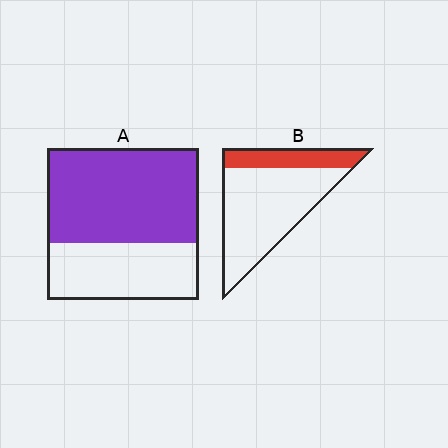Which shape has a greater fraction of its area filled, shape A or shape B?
Shape A.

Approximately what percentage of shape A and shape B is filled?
A is approximately 60% and B is approximately 25%.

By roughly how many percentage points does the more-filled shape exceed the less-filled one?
By roughly 40 percentage points (A over B).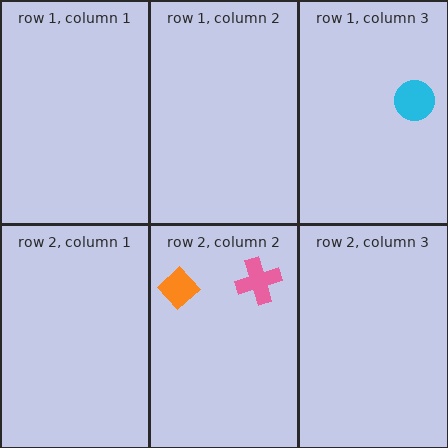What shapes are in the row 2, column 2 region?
The pink cross, the orange diamond.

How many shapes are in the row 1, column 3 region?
1.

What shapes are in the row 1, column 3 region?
The cyan circle.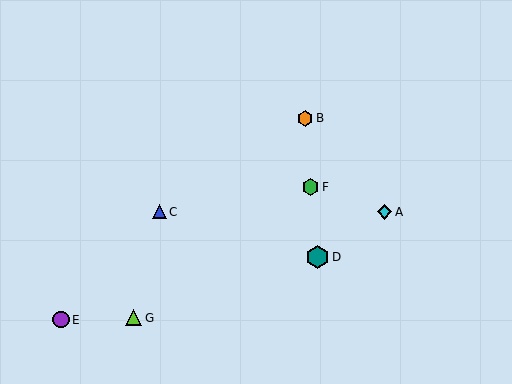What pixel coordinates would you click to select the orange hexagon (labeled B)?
Click at (305, 118) to select the orange hexagon B.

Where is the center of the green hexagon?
The center of the green hexagon is at (311, 187).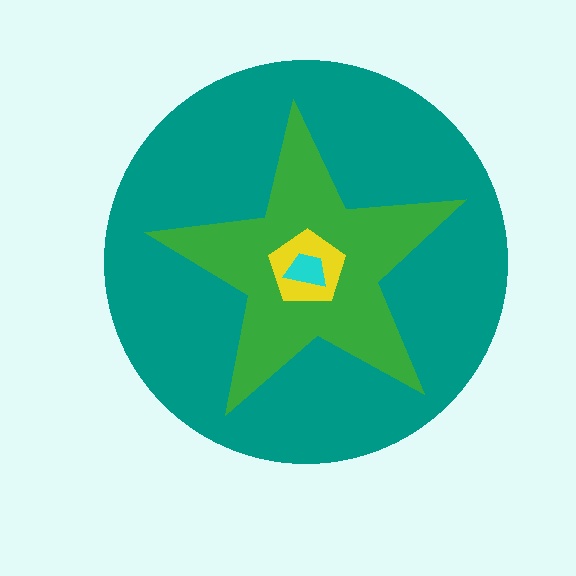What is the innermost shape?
The cyan trapezoid.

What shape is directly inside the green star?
The yellow pentagon.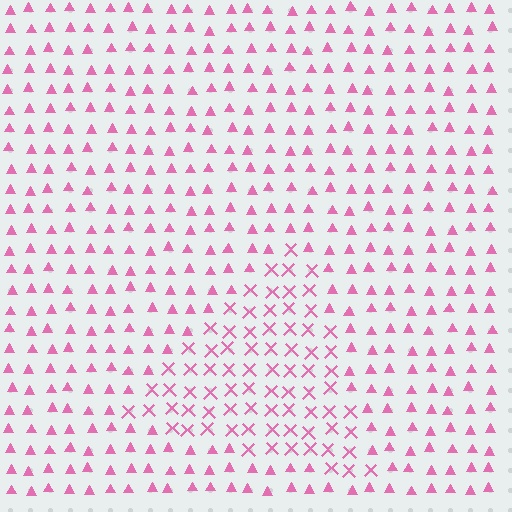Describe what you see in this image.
The image is filled with small pink elements arranged in a uniform grid. A triangle-shaped region contains X marks, while the surrounding area contains triangles. The boundary is defined purely by the change in element shape.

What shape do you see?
I see a triangle.